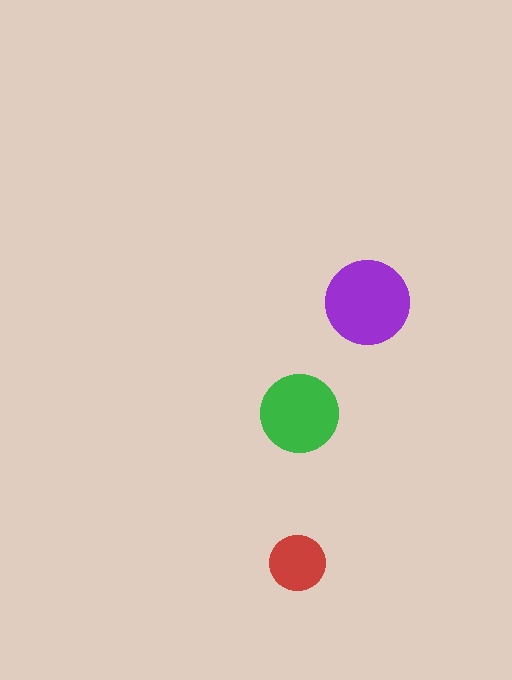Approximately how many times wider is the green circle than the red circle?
About 1.5 times wider.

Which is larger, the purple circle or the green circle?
The purple one.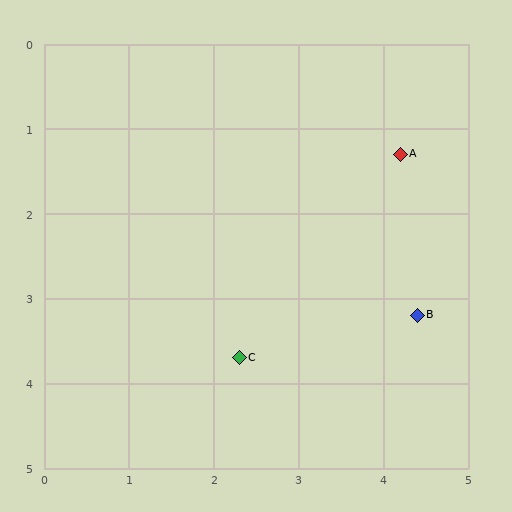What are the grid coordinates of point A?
Point A is at approximately (4.2, 1.3).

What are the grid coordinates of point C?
Point C is at approximately (2.3, 3.7).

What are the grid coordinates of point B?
Point B is at approximately (4.4, 3.2).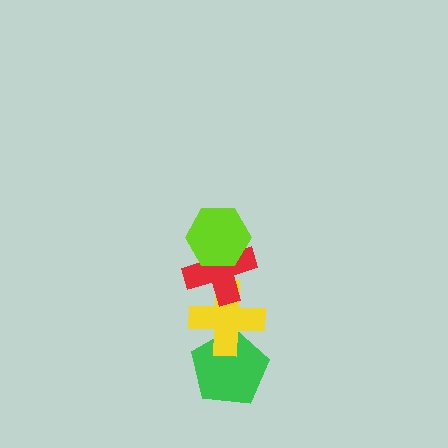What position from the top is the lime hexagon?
The lime hexagon is 1st from the top.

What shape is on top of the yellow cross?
The red cross is on top of the yellow cross.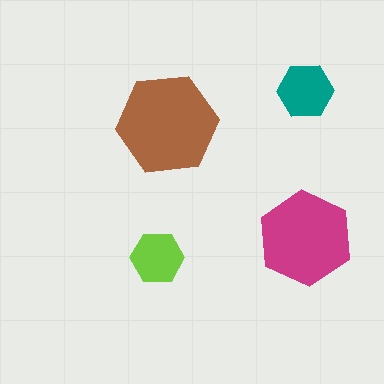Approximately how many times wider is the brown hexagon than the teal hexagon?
About 2 times wider.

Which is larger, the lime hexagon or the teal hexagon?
The teal one.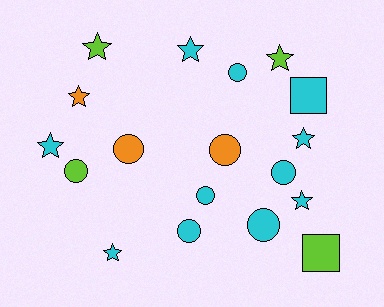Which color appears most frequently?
Cyan, with 11 objects.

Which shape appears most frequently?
Circle, with 8 objects.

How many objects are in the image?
There are 18 objects.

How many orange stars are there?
There is 1 orange star.